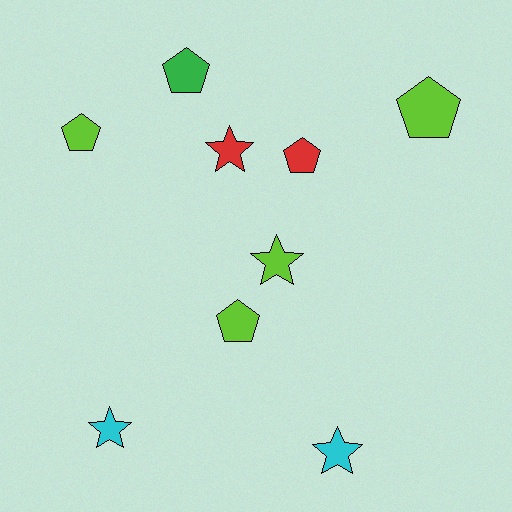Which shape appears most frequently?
Pentagon, with 5 objects.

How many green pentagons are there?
There is 1 green pentagon.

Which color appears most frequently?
Lime, with 4 objects.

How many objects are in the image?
There are 9 objects.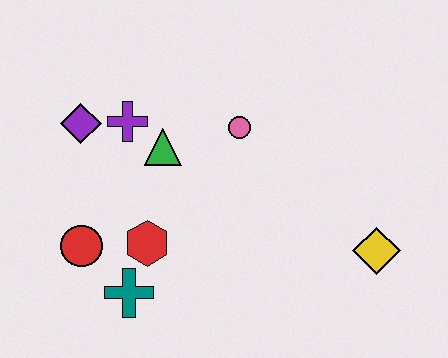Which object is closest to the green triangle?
The purple cross is closest to the green triangle.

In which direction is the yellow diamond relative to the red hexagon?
The yellow diamond is to the right of the red hexagon.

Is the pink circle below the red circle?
No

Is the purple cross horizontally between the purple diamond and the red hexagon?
Yes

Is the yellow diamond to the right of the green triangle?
Yes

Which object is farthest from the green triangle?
The yellow diamond is farthest from the green triangle.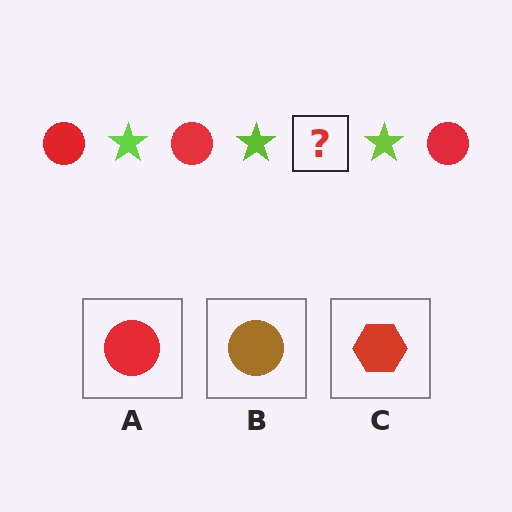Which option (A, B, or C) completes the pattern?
A.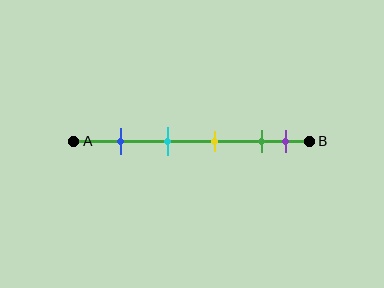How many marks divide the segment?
There are 5 marks dividing the segment.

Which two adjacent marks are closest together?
The green and purple marks are the closest adjacent pair.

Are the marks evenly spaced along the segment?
No, the marks are not evenly spaced.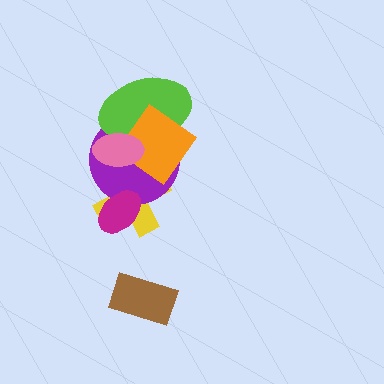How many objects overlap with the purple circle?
5 objects overlap with the purple circle.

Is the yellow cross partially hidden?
Yes, it is partially covered by another shape.